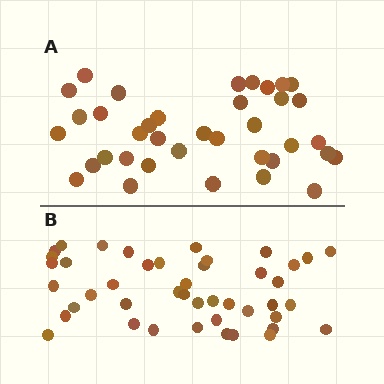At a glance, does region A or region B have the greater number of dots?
Region B (the bottom region) has more dots.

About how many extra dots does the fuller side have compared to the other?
Region B has roughly 8 or so more dots than region A.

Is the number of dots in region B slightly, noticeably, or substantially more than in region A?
Region B has only slightly more — the two regions are fairly close. The ratio is roughly 1.2 to 1.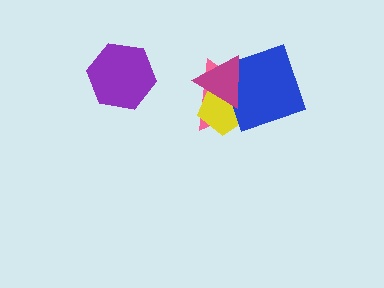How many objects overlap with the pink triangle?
3 objects overlap with the pink triangle.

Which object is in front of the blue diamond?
The magenta triangle is in front of the blue diamond.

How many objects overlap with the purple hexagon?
0 objects overlap with the purple hexagon.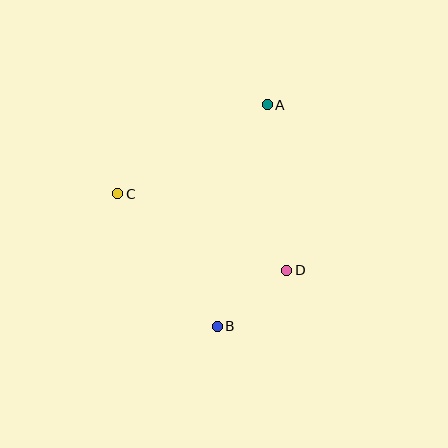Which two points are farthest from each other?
Points A and B are farthest from each other.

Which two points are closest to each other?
Points B and D are closest to each other.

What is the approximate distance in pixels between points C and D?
The distance between C and D is approximately 186 pixels.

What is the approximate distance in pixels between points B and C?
The distance between B and C is approximately 166 pixels.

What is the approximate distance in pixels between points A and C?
The distance between A and C is approximately 174 pixels.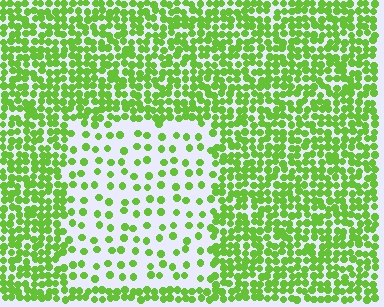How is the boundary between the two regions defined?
The boundary is defined by a change in element density (approximately 2.9x ratio). All elements are the same color, size, and shape.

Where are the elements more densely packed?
The elements are more densely packed outside the rectangle boundary.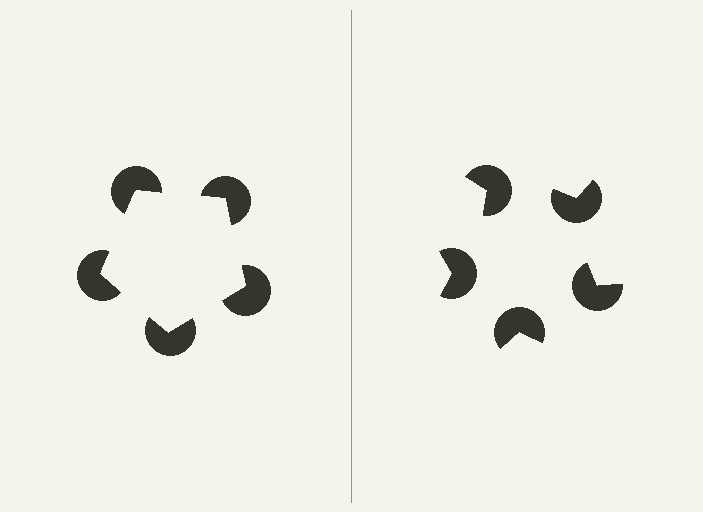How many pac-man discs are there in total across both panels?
10 — 5 on each side.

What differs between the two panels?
The pac-man discs are positioned identically on both sides; only the wedge orientations differ. On the left they align to a pentagon; on the right they are misaligned.